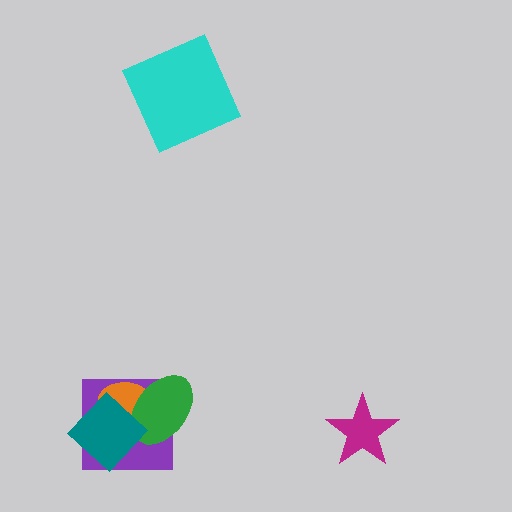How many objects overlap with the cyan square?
0 objects overlap with the cyan square.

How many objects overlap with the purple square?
3 objects overlap with the purple square.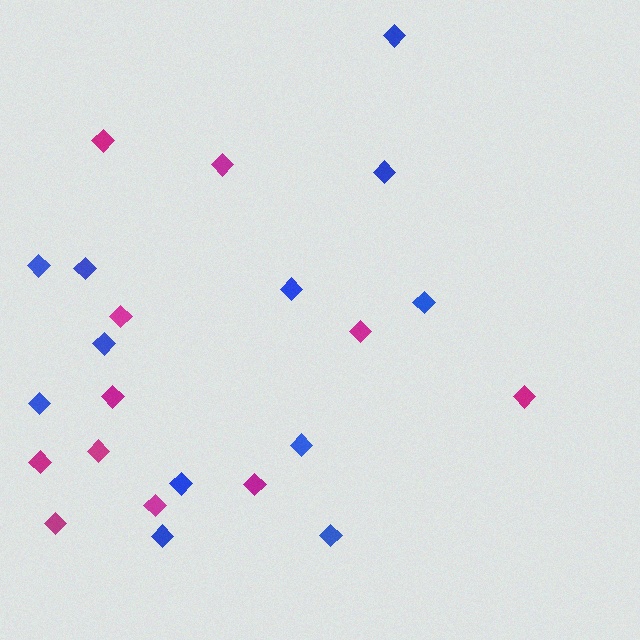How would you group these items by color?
There are 2 groups: one group of magenta diamonds (11) and one group of blue diamonds (12).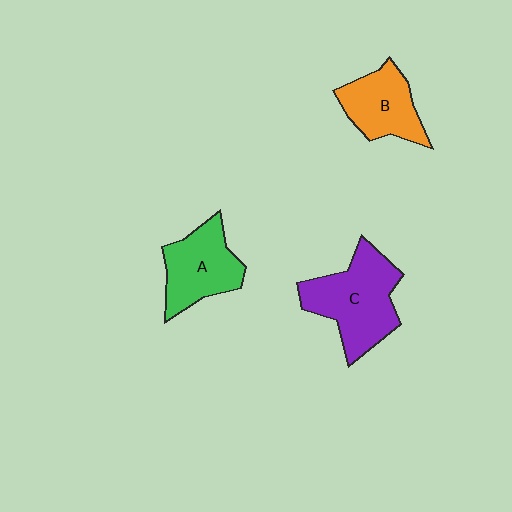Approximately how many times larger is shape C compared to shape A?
Approximately 1.3 times.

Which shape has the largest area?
Shape C (purple).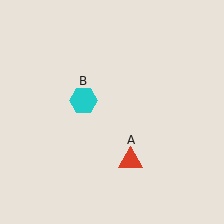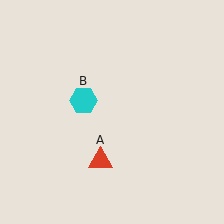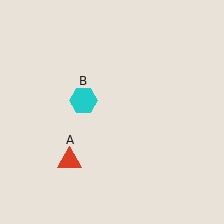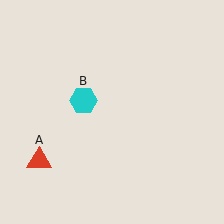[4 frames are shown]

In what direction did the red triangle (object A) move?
The red triangle (object A) moved left.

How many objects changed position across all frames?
1 object changed position: red triangle (object A).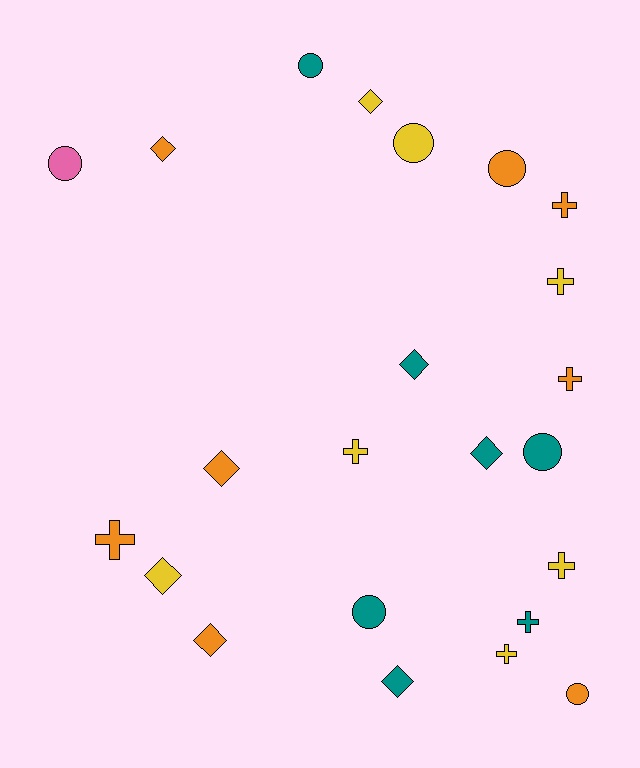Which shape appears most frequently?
Cross, with 8 objects.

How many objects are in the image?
There are 23 objects.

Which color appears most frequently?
Orange, with 8 objects.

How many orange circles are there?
There are 2 orange circles.